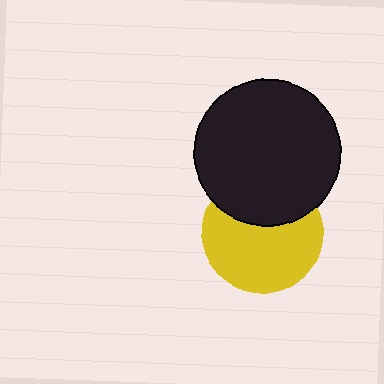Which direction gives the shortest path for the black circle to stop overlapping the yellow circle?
Moving up gives the shortest separation.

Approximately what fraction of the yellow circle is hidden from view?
Roughly 35% of the yellow circle is hidden behind the black circle.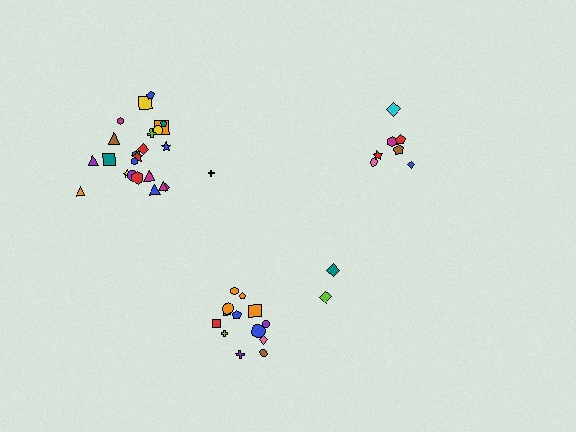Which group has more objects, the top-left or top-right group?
The top-left group.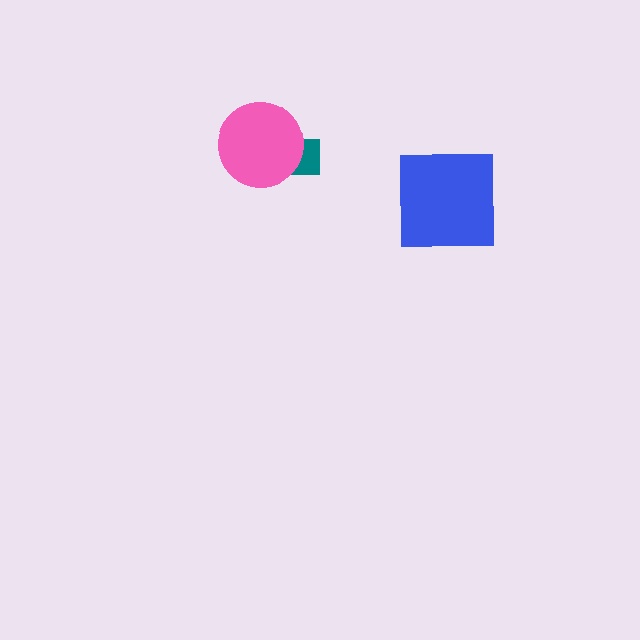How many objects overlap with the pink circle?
1 object overlaps with the pink circle.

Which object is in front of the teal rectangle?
The pink circle is in front of the teal rectangle.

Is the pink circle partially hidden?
No, no other shape covers it.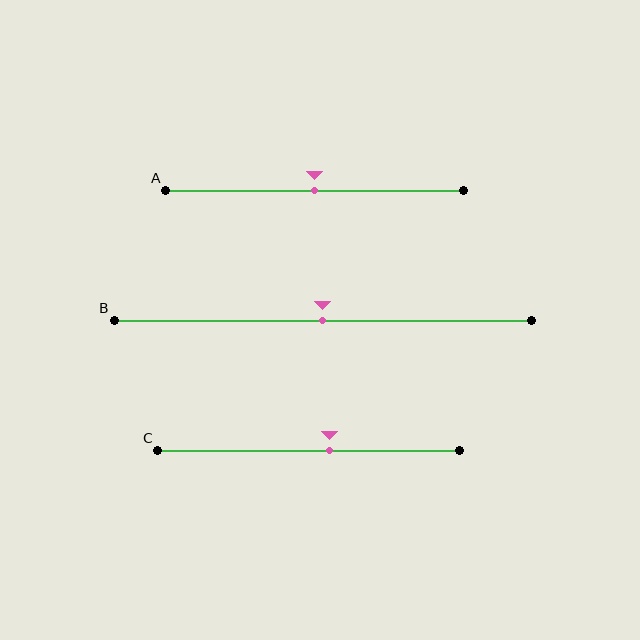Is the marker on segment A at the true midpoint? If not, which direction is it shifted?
Yes, the marker on segment A is at the true midpoint.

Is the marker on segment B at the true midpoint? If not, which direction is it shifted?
Yes, the marker on segment B is at the true midpoint.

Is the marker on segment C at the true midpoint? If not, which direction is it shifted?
No, the marker on segment C is shifted to the right by about 7% of the segment length.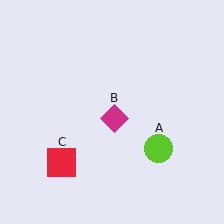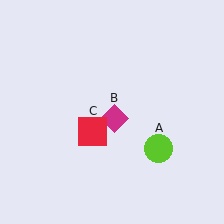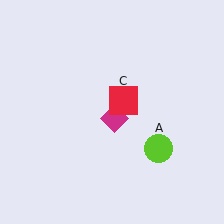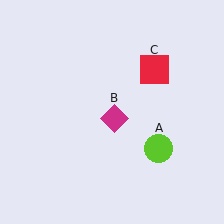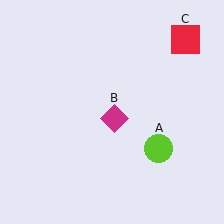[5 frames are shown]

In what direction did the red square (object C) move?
The red square (object C) moved up and to the right.